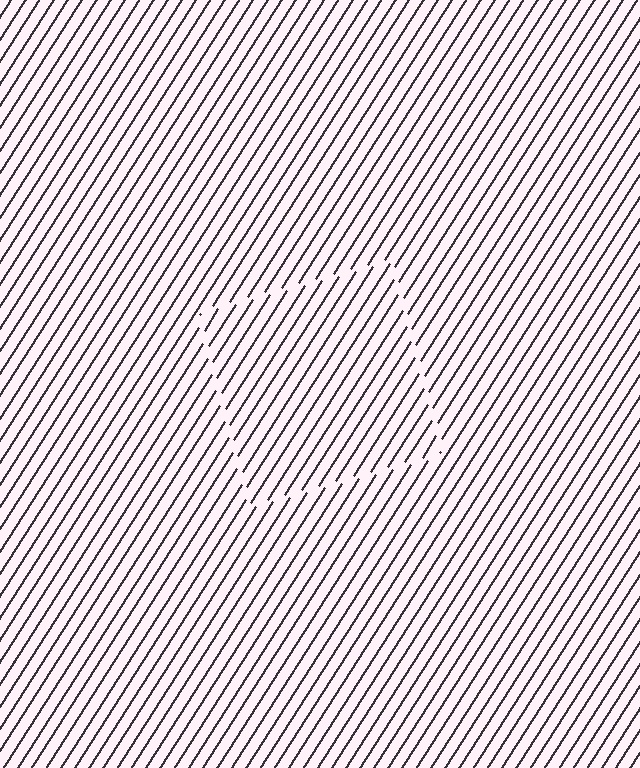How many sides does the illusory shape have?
4 sides — the line-ends trace a square.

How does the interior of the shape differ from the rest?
The interior of the shape contains the same grating, shifted by half a period — the contour is defined by the phase discontinuity where line-ends from the inner and outer gratings abut.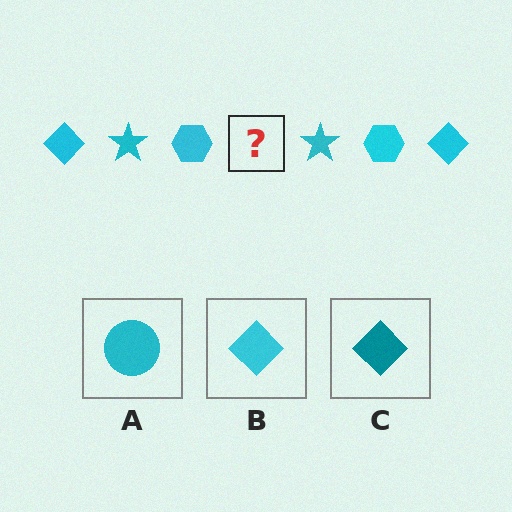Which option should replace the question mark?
Option B.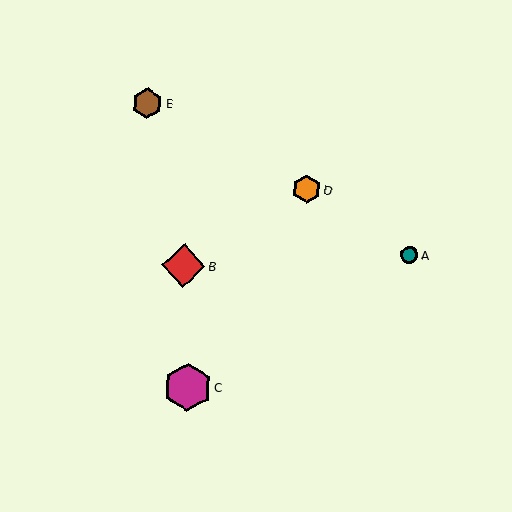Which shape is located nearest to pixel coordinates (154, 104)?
The brown hexagon (labeled E) at (147, 103) is nearest to that location.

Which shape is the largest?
The magenta hexagon (labeled C) is the largest.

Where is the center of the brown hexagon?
The center of the brown hexagon is at (147, 103).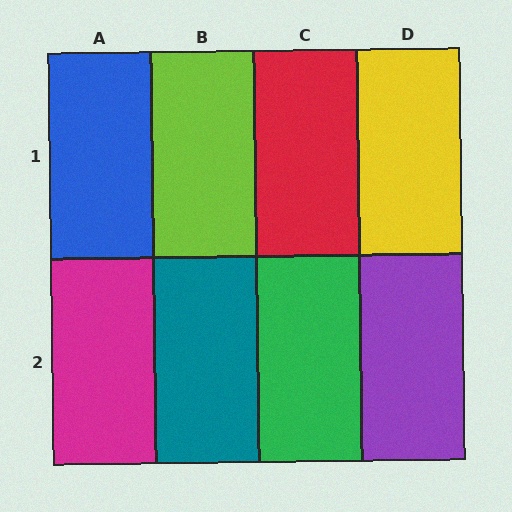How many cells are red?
1 cell is red.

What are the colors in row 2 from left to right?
Magenta, teal, green, purple.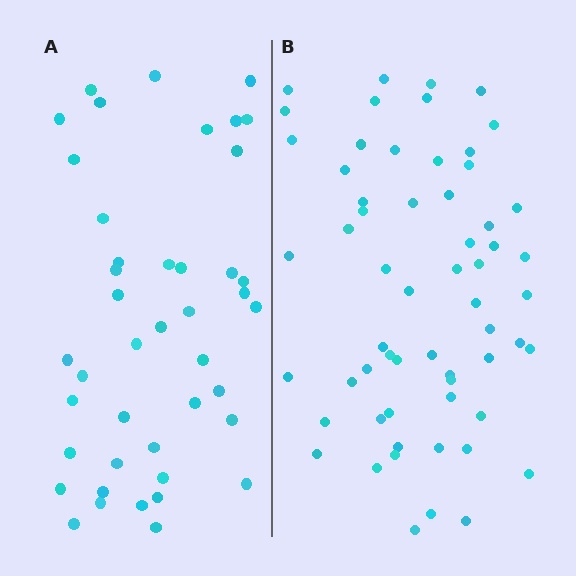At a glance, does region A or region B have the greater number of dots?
Region B (the right region) has more dots.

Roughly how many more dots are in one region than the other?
Region B has approximately 15 more dots than region A.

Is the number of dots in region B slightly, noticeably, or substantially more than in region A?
Region B has noticeably more, but not dramatically so. The ratio is roughly 1.4 to 1.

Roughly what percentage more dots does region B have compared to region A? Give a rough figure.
About 40% more.